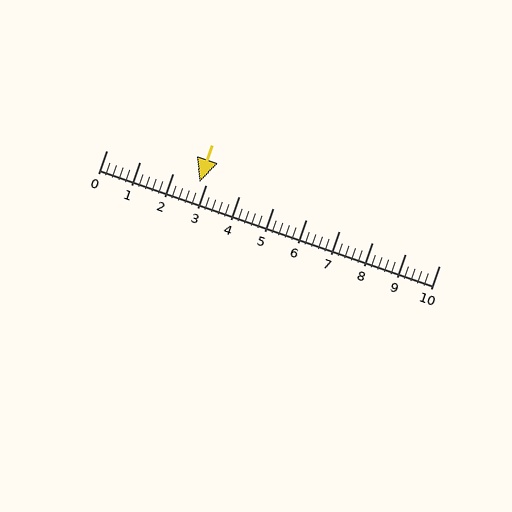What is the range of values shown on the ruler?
The ruler shows values from 0 to 10.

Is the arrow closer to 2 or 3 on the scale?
The arrow is closer to 3.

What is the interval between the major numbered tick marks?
The major tick marks are spaced 1 units apart.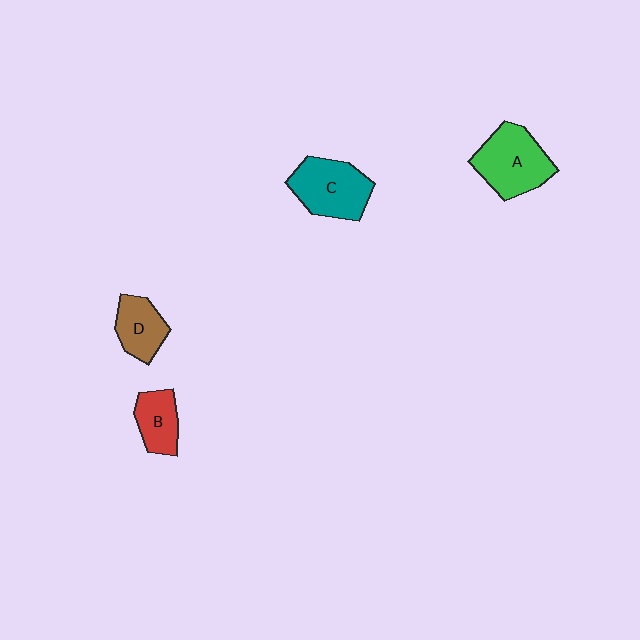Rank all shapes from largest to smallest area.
From largest to smallest: A (green), C (teal), D (brown), B (red).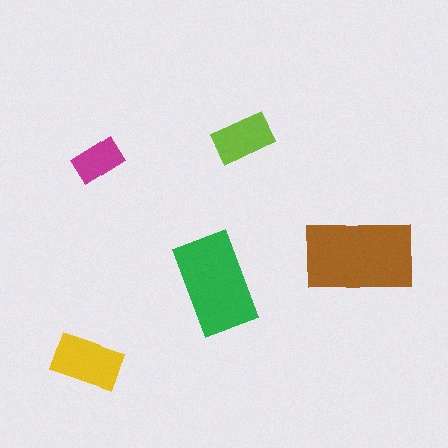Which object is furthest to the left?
The yellow rectangle is leftmost.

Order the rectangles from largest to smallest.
the brown one, the green one, the yellow one, the lime one, the magenta one.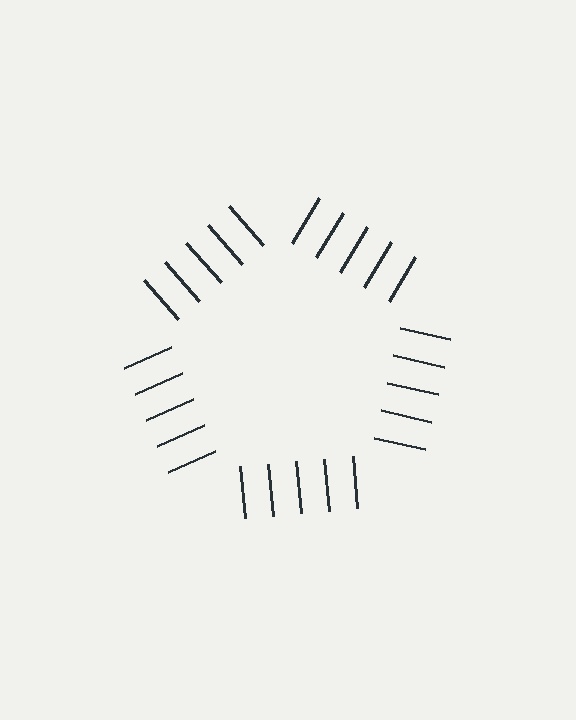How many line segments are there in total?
25 — 5 along each of the 5 edges.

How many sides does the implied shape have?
5 sides — the line-ends trace a pentagon.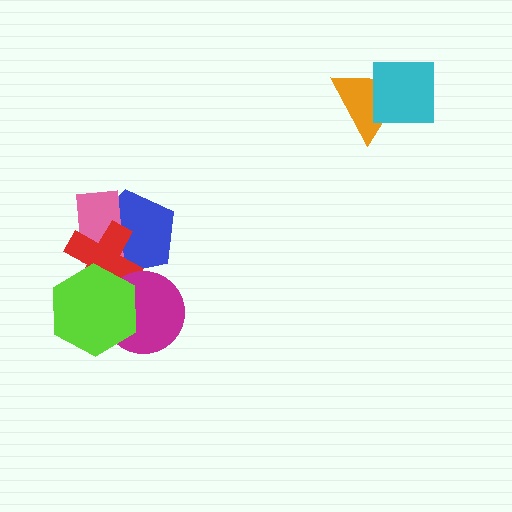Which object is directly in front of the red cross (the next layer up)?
The magenta circle is directly in front of the red cross.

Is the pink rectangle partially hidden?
Yes, it is partially covered by another shape.